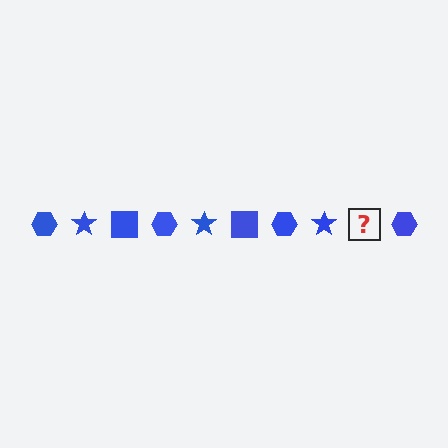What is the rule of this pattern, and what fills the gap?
The rule is that the pattern cycles through hexagon, star, square shapes in blue. The gap should be filled with a blue square.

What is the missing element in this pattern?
The missing element is a blue square.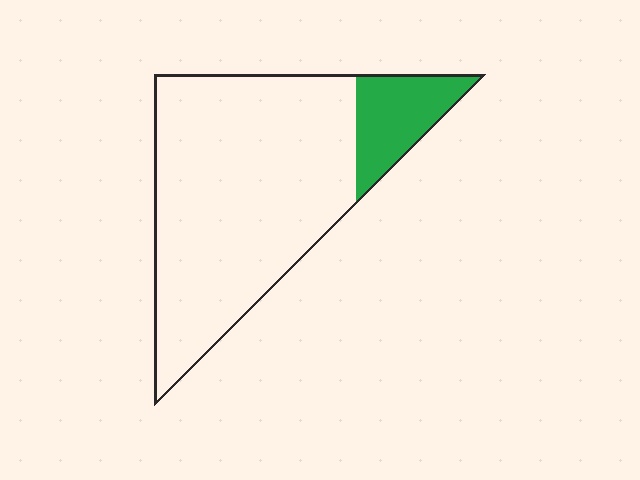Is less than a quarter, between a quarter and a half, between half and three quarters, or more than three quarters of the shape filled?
Less than a quarter.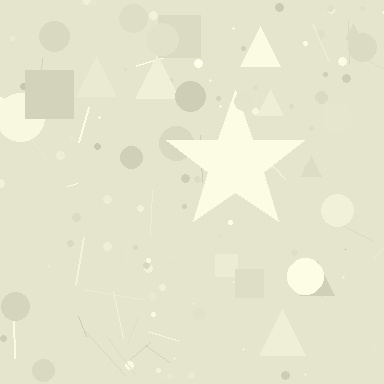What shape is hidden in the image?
A star is hidden in the image.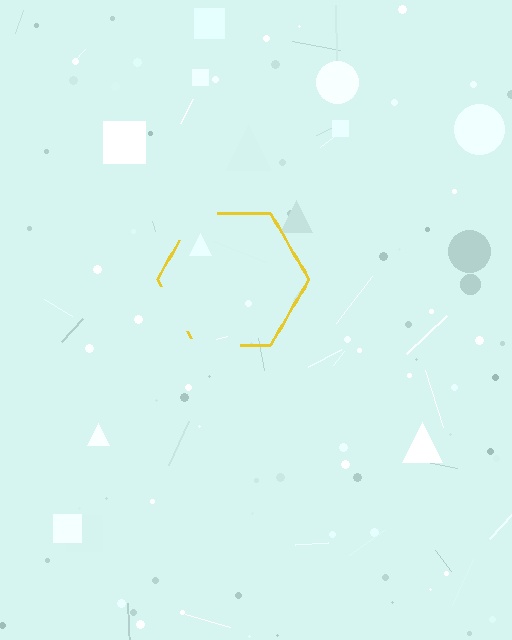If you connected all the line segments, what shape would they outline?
They would outline a hexagon.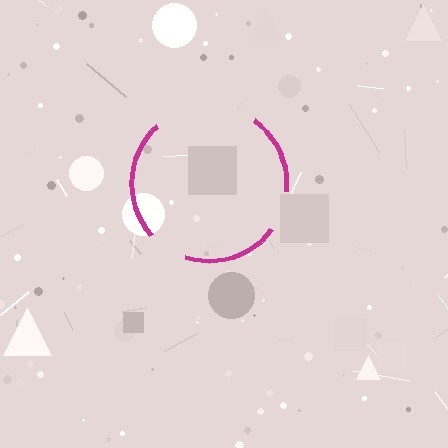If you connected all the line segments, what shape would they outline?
They would outline a circle.